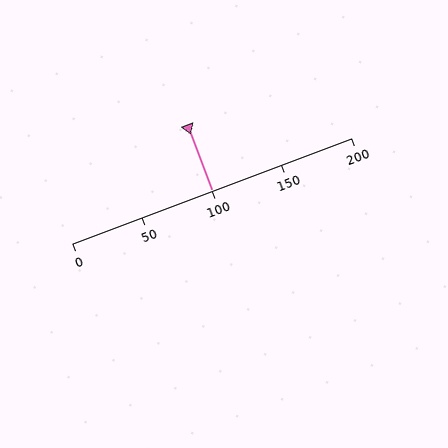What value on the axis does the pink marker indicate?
The marker indicates approximately 100.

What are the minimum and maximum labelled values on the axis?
The axis runs from 0 to 200.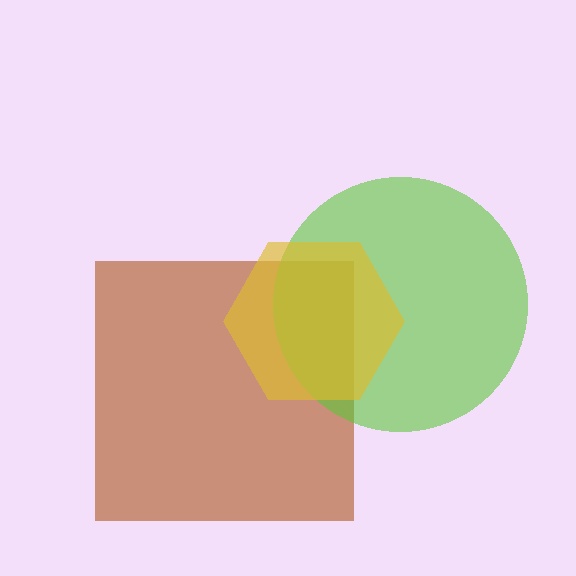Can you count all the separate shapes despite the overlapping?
Yes, there are 3 separate shapes.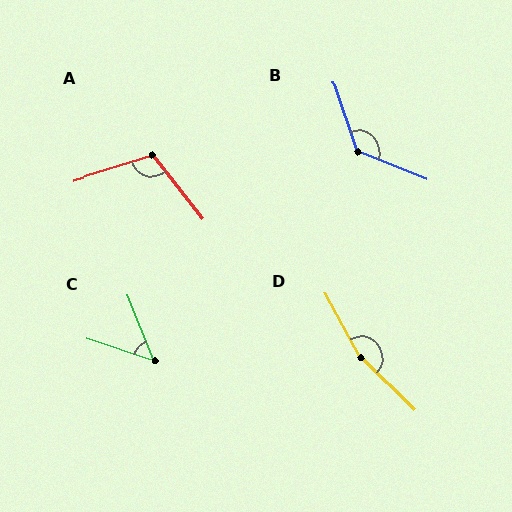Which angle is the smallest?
C, at approximately 50 degrees.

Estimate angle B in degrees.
Approximately 131 degrees.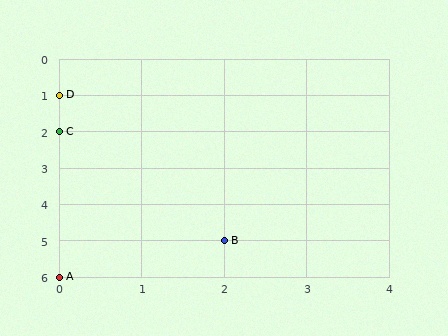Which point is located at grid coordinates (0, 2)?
Point C is at (0, 2).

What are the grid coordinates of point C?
Point C is at grid coordinates (0, 2).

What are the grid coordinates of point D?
Point D is at grid coordinates (0, 1).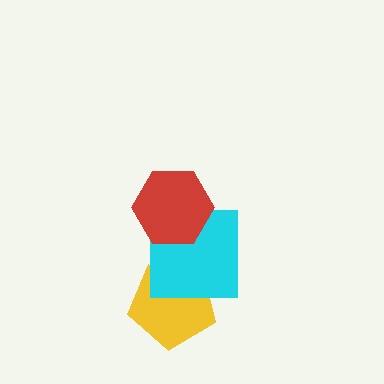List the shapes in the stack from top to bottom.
From top to bottom: the red hexagon, the cyan square, the yellow pentagon.